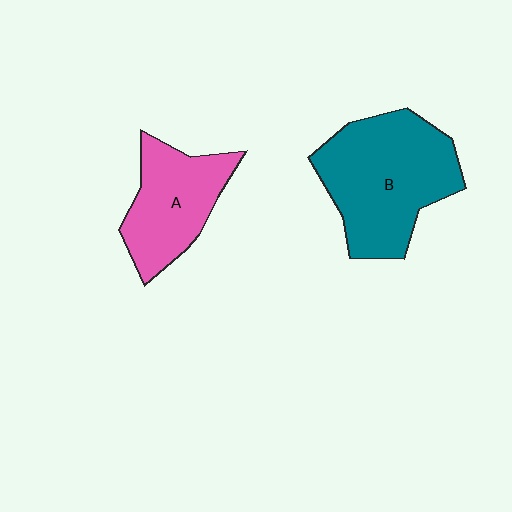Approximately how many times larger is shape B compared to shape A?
Approximately 1.5 times.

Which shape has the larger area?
Shape B (teal).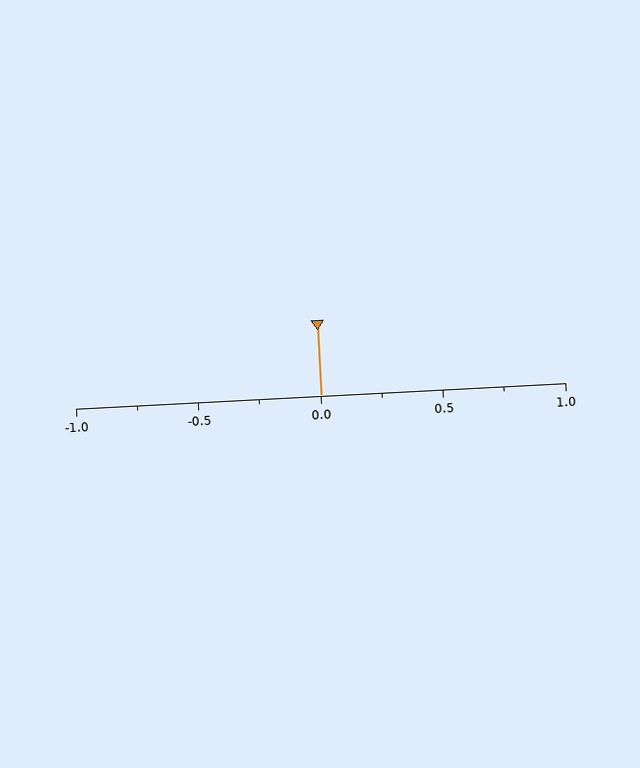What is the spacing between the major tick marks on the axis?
The major ticks are spaced 0.5 apart.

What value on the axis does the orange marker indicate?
The marker indicates approximately 0.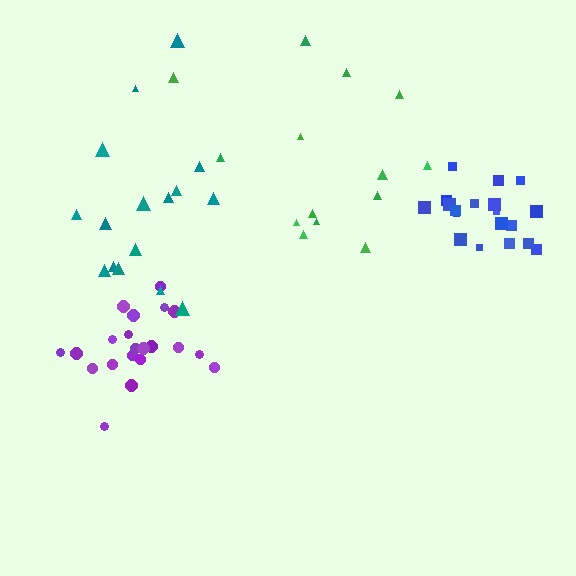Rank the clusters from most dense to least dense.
purple, blue, teal, green.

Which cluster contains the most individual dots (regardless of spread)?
Purple (21).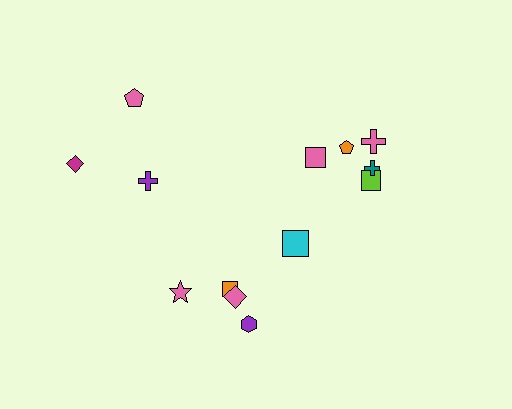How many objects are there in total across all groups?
There are 13 objects.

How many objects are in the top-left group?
There are 3 objects.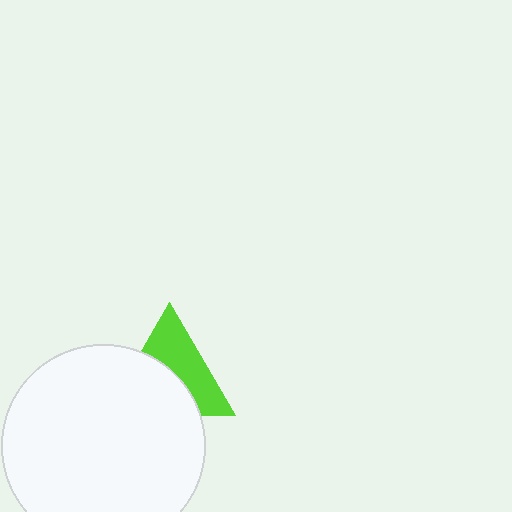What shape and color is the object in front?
The object in front is a white circle.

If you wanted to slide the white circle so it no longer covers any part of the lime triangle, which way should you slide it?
Slide it down — that is the most direct way to separate the two shapes.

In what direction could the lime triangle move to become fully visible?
The lime triangle could move up. That would shift it out from behind the white circle entirely.